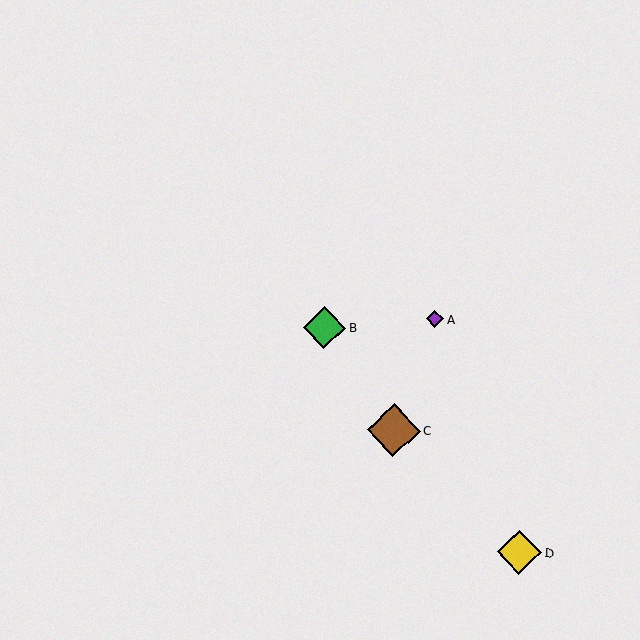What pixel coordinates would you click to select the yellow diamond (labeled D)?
Click at (519, 552) to select the yellow diamond D.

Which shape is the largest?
The brown diamond (labeled C) is the largest.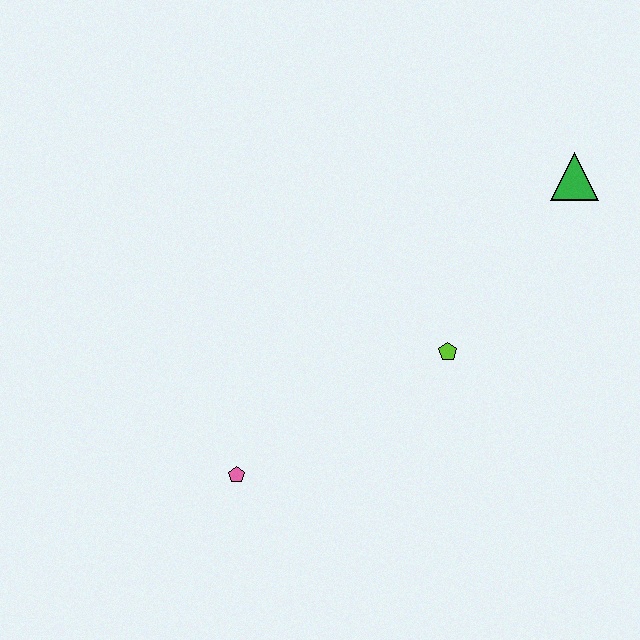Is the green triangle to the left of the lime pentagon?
No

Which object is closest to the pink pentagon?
The lime pentagon is closest to the pink pentagon.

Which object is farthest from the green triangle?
The pink pentagon is farthest from the green triangle.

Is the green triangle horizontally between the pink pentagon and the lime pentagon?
No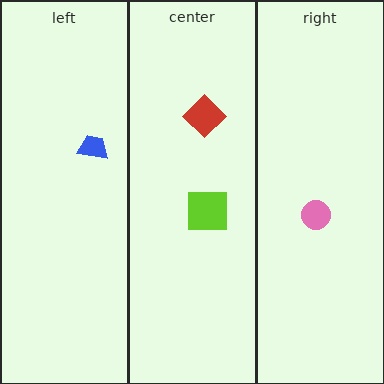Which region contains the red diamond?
The center region.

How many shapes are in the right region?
1.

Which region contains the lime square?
The center region.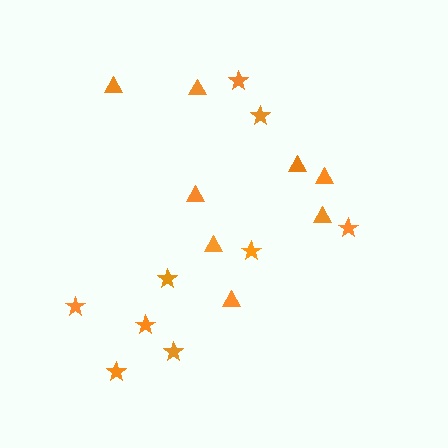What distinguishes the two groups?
There are 2 groups: one group of triangles (8) and one group of stars (9).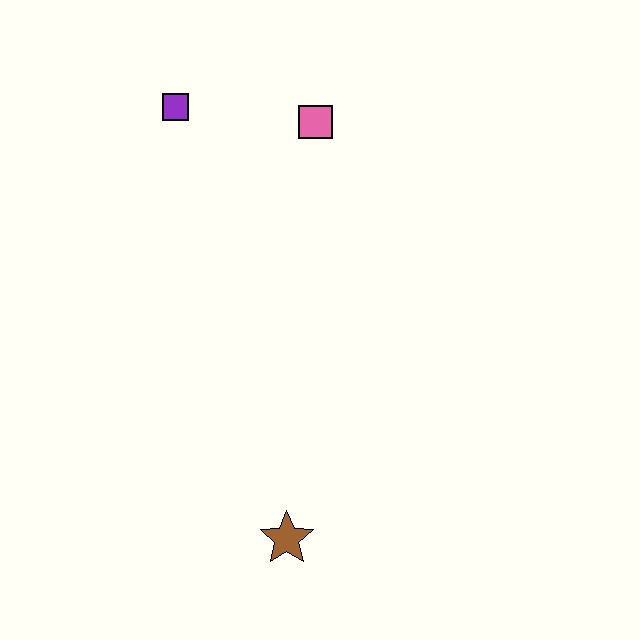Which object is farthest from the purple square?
The brown star is farthest from the purple square.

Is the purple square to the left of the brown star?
Yes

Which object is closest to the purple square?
The pink square is closest to the purple square.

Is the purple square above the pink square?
Yes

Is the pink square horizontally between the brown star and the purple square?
No